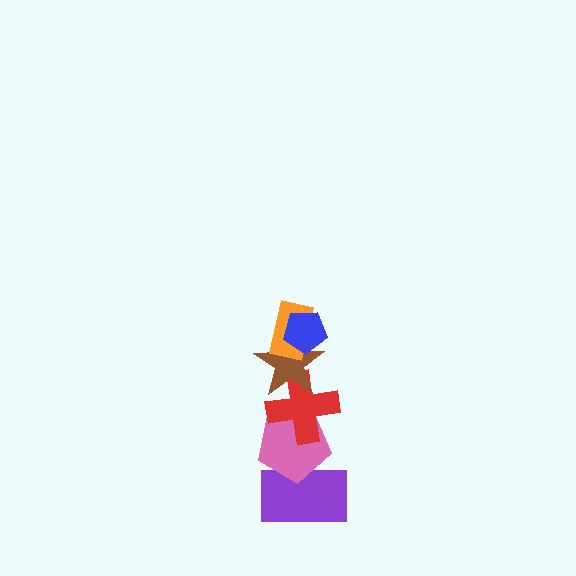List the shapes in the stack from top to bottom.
From top to bottom: the blue pentagon, the orange rectangle, the brown star, the red cross, the pink pentagon, the purple rectangle.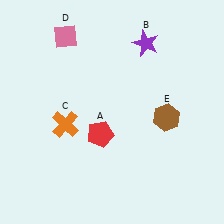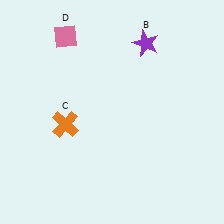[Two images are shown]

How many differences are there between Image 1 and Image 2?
There are 2 differences between the two images.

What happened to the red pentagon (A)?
The red pentagon (A) was removed in Image 2. It was in the bottom-left area of Image 1.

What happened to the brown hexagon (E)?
The brown hexagon (E) was removed in Image 2. It was in the bottom-right area of Image 1.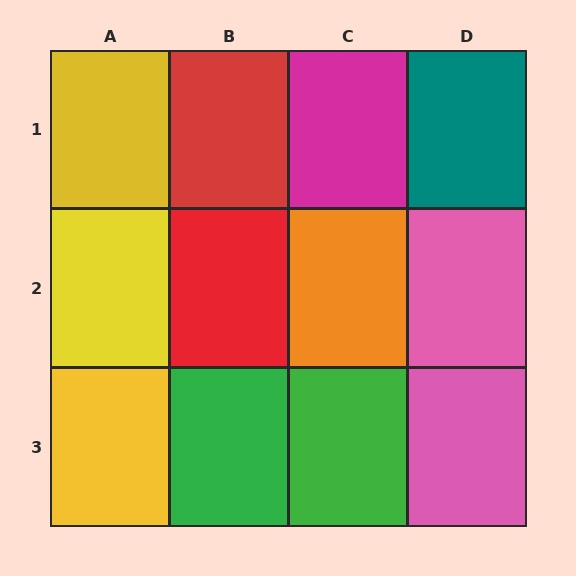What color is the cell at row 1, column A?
Yellow.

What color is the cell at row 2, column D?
Pink.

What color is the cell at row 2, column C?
Orange.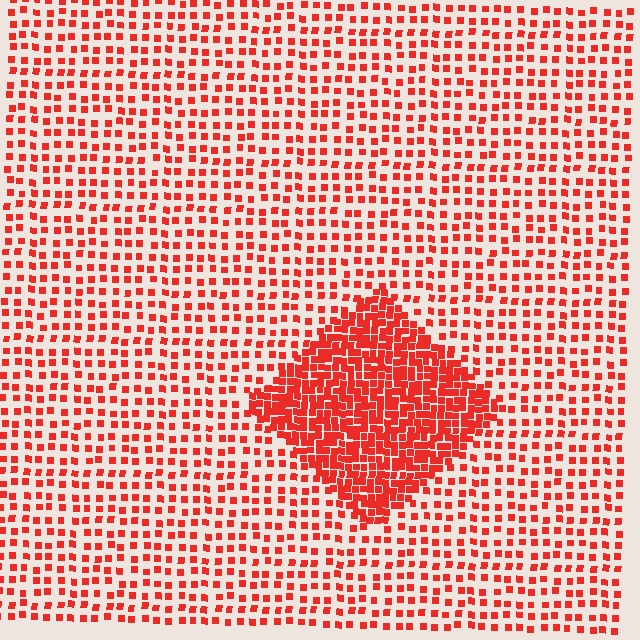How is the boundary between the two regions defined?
The boundary is defined by a change in element density (approximately 2.6x ratio). All elements are the same color, size, and shape.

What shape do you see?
I see a diamond.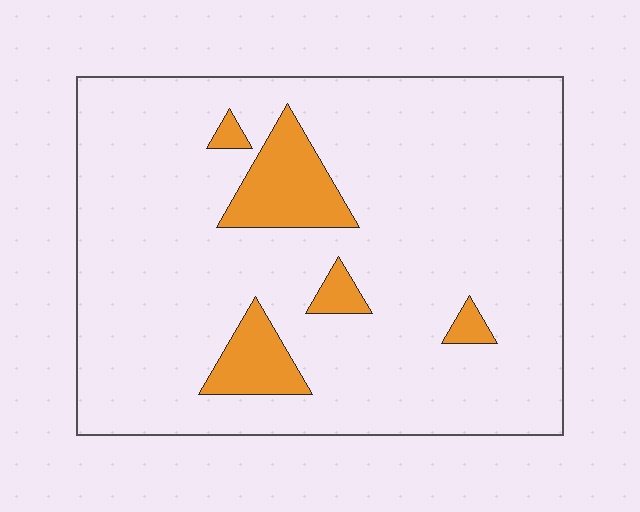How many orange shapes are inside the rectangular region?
5.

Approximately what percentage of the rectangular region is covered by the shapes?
Approximately 10%.